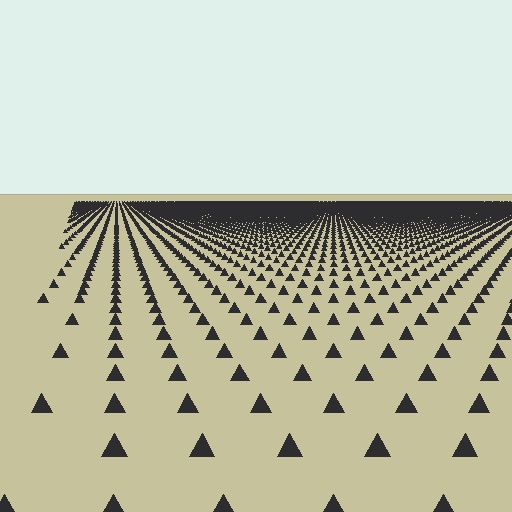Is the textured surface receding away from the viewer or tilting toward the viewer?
The surface is receding away from the viewer. Texture elements get smaller and denser toward the top.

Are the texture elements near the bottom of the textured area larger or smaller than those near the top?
Larger. Near the bottom, elements are closer to the viewer and appear at a bigger on-screen size.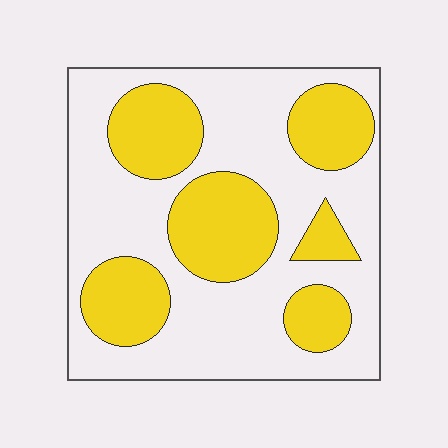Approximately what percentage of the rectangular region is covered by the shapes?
Approximately 35%.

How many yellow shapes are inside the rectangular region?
6.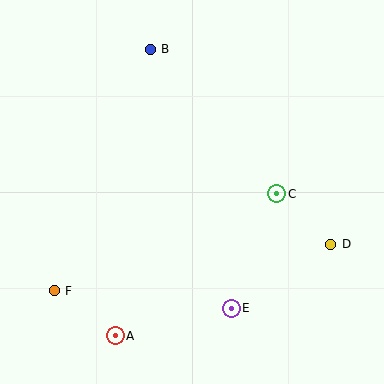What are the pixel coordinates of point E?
Point E is at (231, 308).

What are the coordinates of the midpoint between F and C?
The midpoint between F and C is at (166, 242).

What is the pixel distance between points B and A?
The distance between B and A is 289 pixels.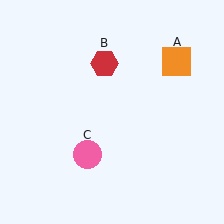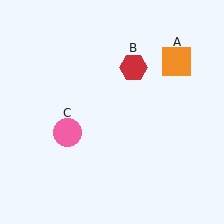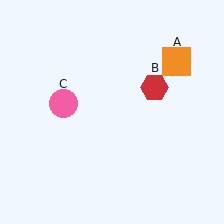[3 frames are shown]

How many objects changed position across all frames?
2 objects changed position: red hexagon (object B), pink circle (object C).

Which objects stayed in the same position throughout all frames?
Orange square (object A) remained stationary.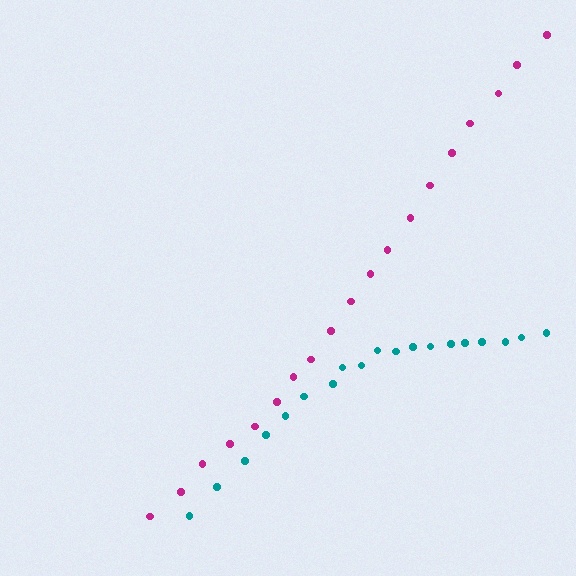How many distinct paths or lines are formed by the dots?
There are 2 distinct paths.